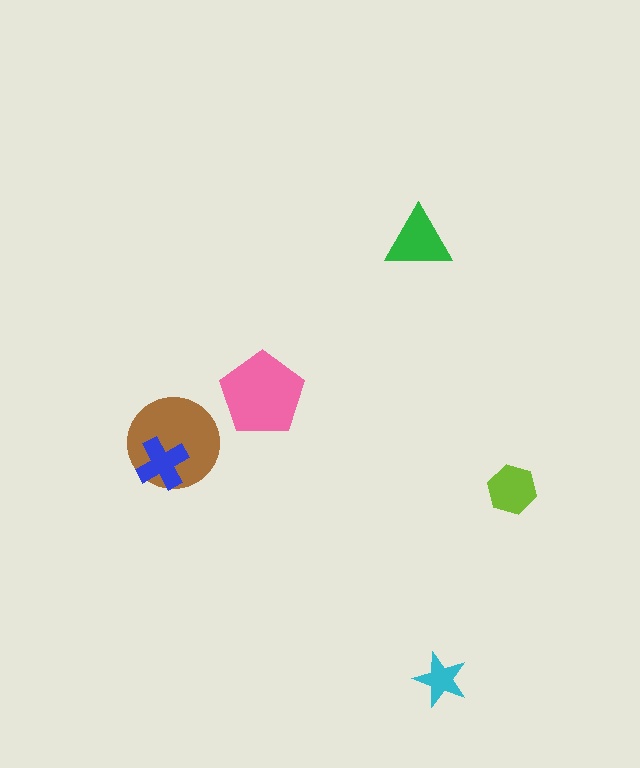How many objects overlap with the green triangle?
0 objects overlap with the green triangle.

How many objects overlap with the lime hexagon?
0 objects overlap with the lime hexagon.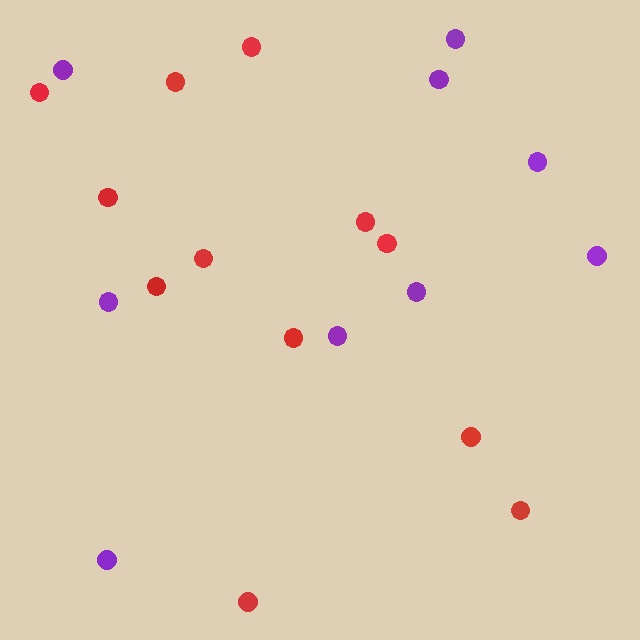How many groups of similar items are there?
There are 2 groups: one group of red circles (12) and one group of purple circles (9).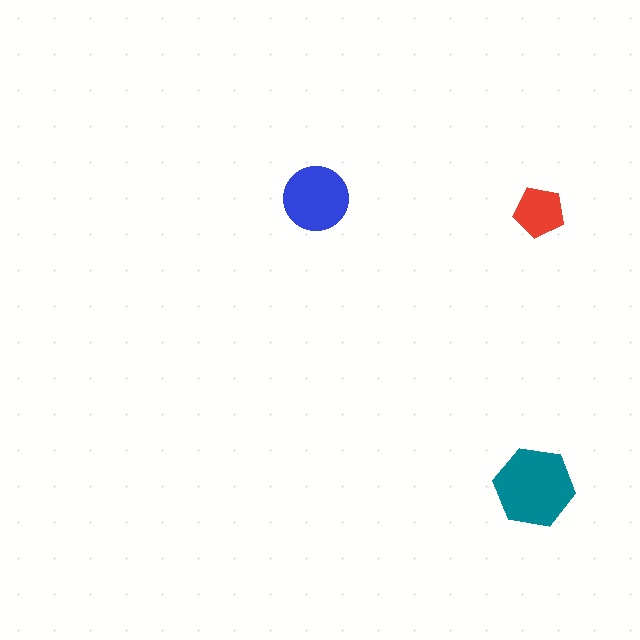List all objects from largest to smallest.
The teal hexagon, the blue circle, the red pentagon.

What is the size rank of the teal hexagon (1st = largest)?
1st.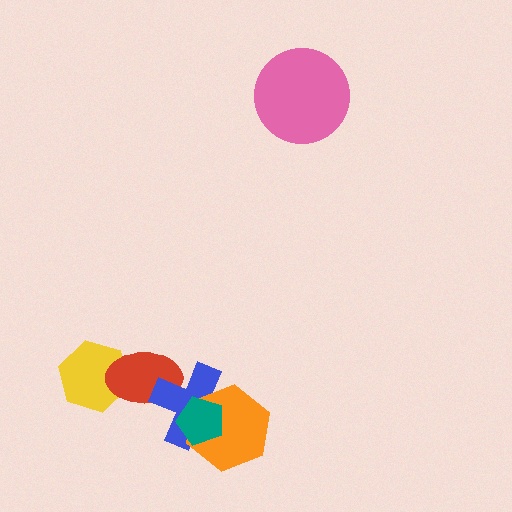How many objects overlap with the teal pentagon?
2 objects overlap with the teal pentagon.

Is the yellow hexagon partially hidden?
Yes, it is partially covered by another shape.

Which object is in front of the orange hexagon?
The teal pentagon is in front of the orange hexagon.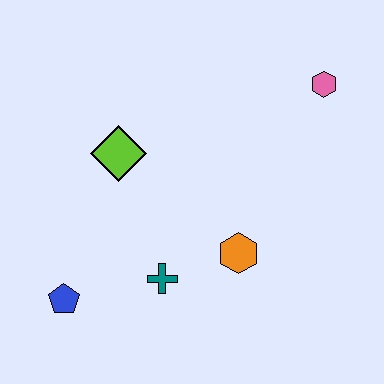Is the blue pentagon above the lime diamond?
No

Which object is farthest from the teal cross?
The pink hexagon is farthest from the teal cross.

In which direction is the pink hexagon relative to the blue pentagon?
The pink hexagon is to the right of the blue pentagon.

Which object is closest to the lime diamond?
The teal cross is closest to the lime diamond.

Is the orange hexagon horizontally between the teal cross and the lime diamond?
No